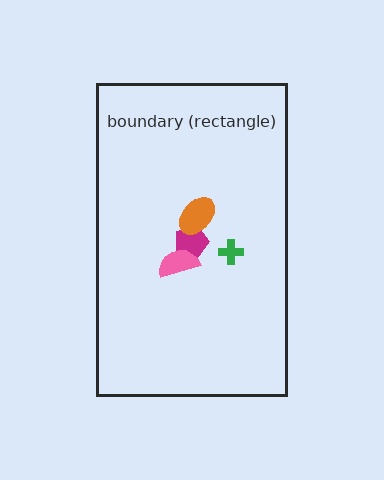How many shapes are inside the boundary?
4 inside, 0 outside.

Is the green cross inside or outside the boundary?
Inside.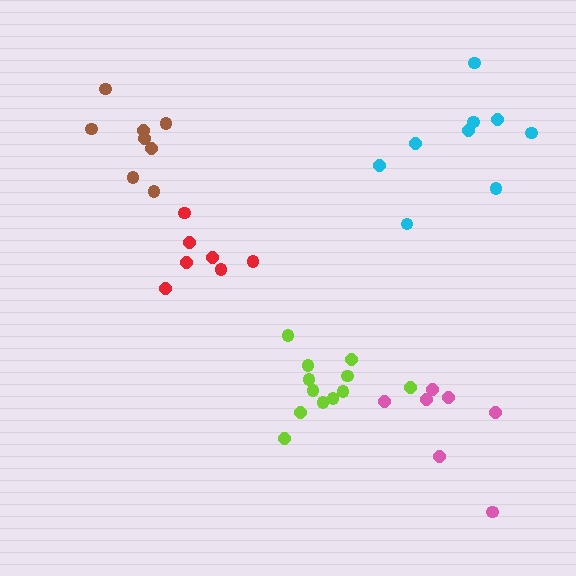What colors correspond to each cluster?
The clusters are colored: lime, red, cyan, pink, brown.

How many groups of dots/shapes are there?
There are 5 groups.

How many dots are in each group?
Group 1: 12 dots, Group 2: 7 dots, Group 3: 9 dots, Group 4: 7 dots, Group 5: 8 dots (43 total).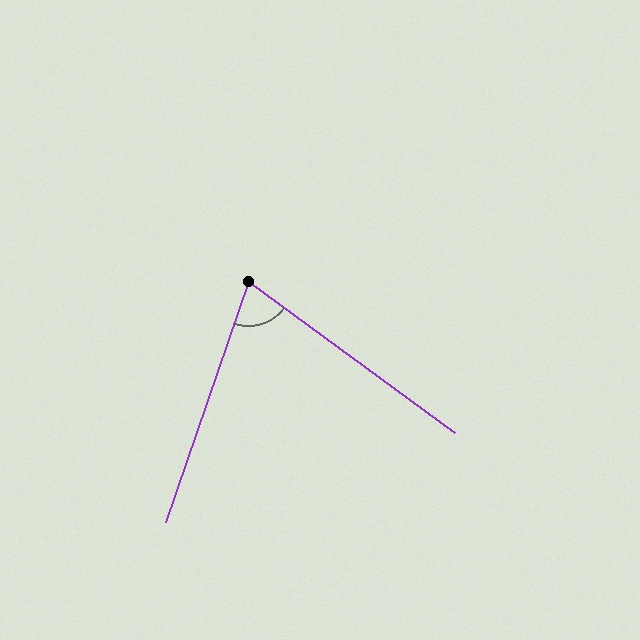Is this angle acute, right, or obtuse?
It is acute.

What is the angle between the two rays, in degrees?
Approximately 73 degrees.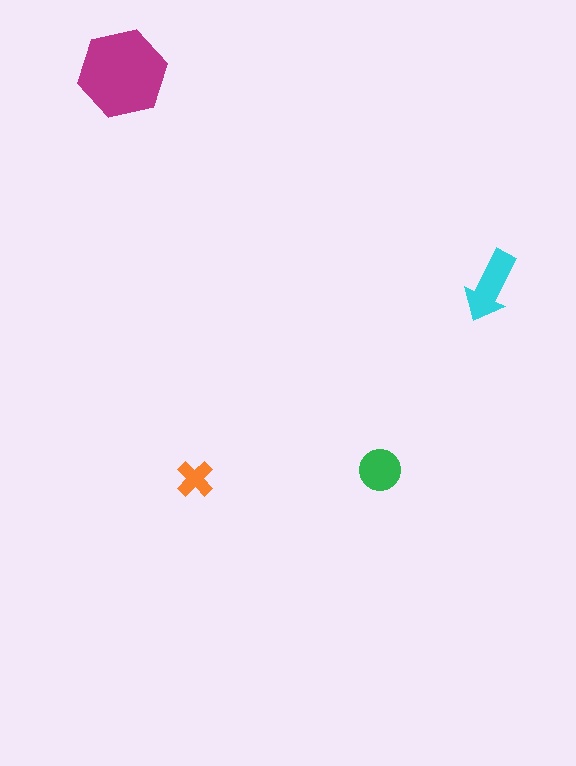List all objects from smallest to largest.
The orange cross, the green circle, the cyan arrow, the magenta hexagon.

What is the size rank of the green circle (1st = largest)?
3rd.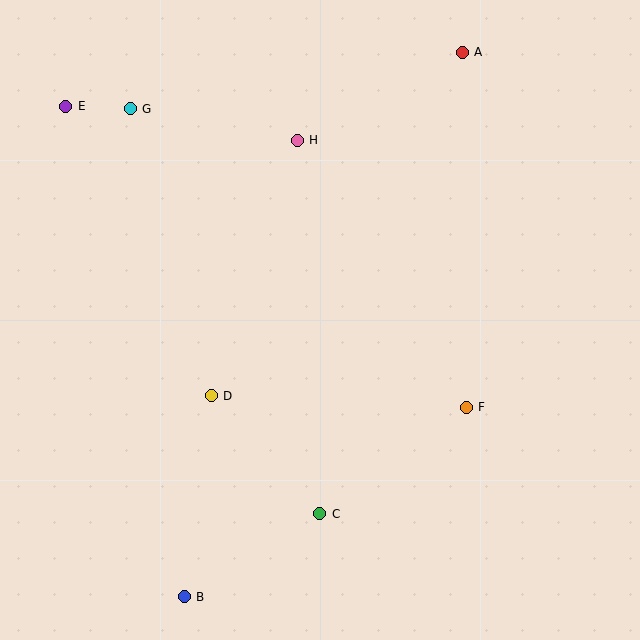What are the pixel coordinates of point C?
Point C is at (320, 514).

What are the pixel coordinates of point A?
Point A is at (462, 52).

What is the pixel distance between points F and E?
The distance between F and E is 501 pixels.